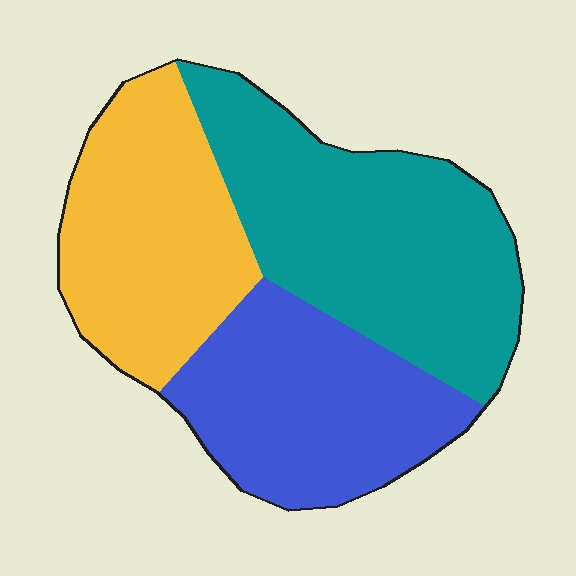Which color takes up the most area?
Teal, at roughly 40%.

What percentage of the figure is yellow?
Yellow covers 30% of the figure.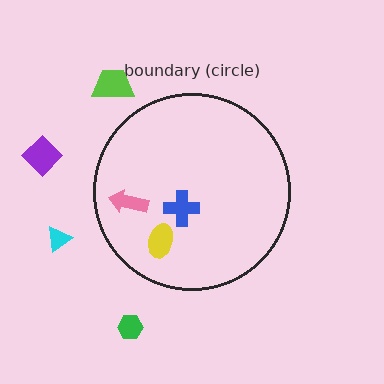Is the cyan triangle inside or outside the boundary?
Outside.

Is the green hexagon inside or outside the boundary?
Outside.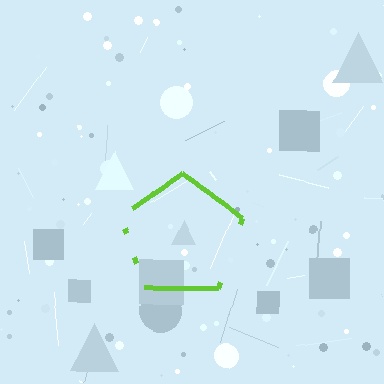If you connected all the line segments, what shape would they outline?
They would outline a pentagon.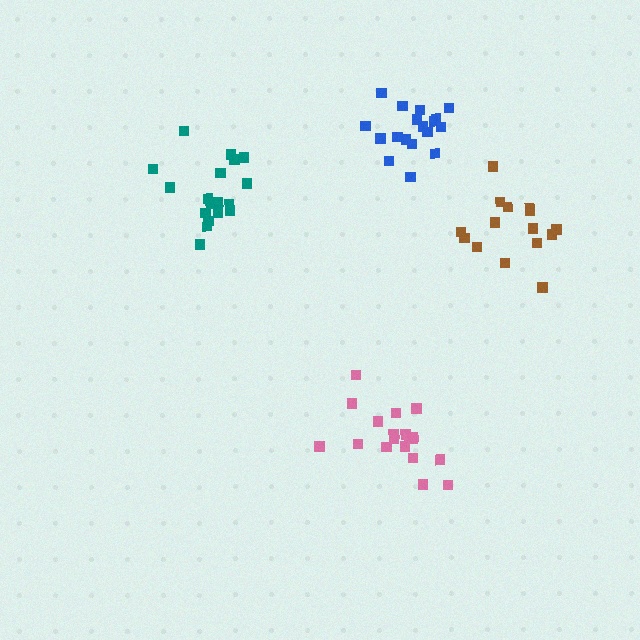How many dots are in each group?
Group 1: 18 dots, Group 2: 19 dots, Group 3: 15 dots, Group 4: 18 dots (70 total).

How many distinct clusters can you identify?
There are 4 distinct clusters.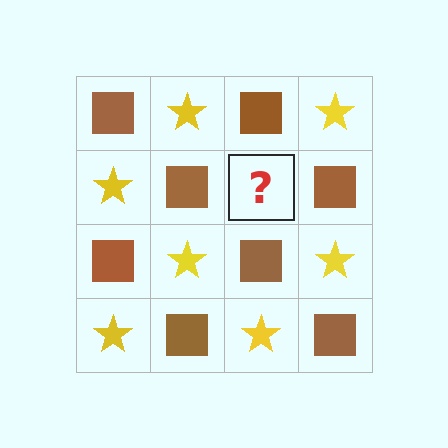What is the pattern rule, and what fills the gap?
The rule is that it alternates brown square and yellow star in a checkerboard pattern. The gap should be filled with a yellow star.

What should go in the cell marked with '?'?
The missing cell should contain a yellow star.